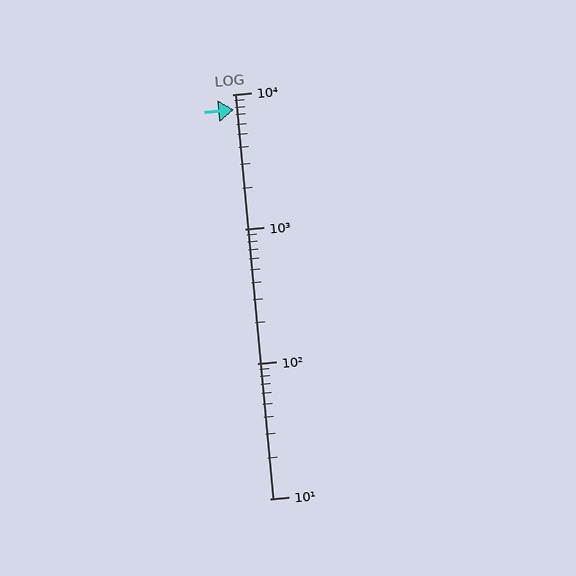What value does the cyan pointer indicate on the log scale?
The pointer indicates approximately 7700.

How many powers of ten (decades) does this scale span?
The scale spans 3 decades, from 10 to 10000.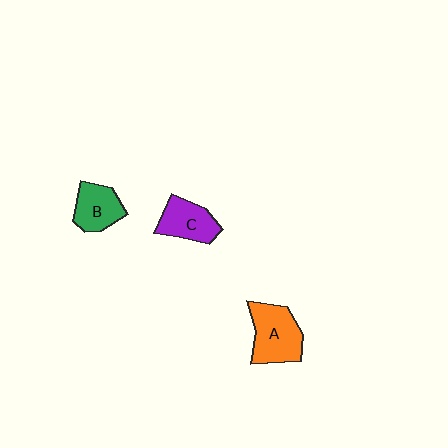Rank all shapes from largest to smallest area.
From largest to smallest: A (orange), C (purple), B (green).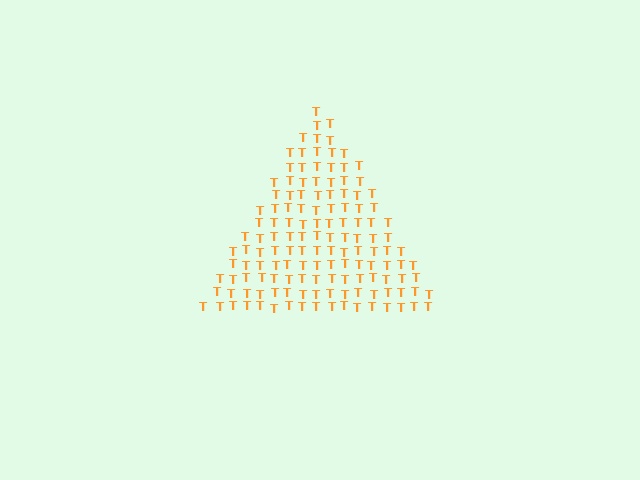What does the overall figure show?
The overall figure shows a triangle.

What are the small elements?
The small elements are letter T's.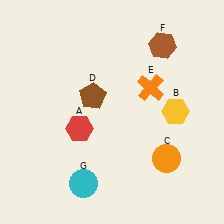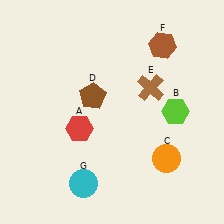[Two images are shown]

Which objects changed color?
B changed from yellow to lime. E changed from orange to brown.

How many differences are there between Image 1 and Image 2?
There are 2 differences between the two images.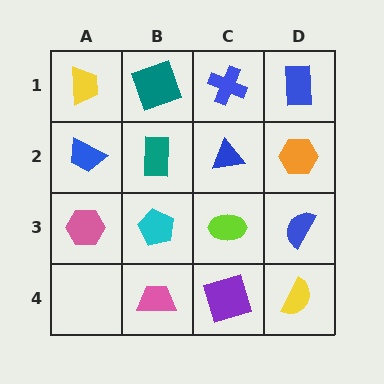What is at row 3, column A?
A pink hexagon.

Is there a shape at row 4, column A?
No, that cell is empty.